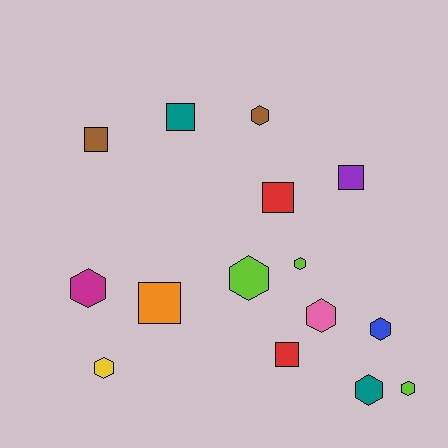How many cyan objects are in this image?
There are no cyan objects.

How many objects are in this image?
There are 15 objects.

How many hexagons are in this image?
There are 9 hexagons.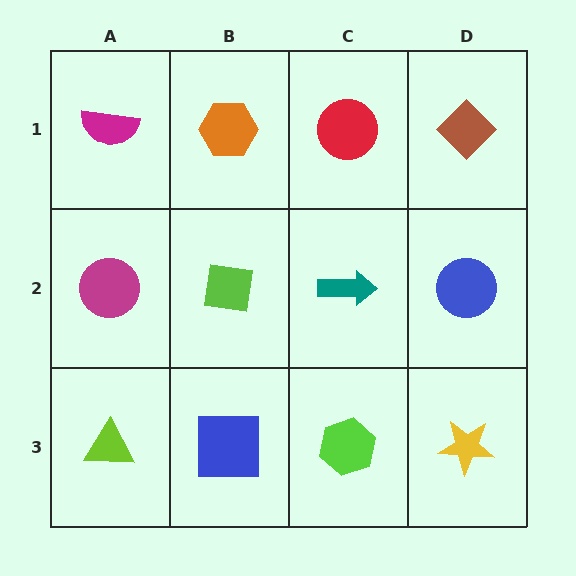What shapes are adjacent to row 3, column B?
A lime square (row 2, column B), a lime triangle (row 3, column A), a lime hexagon (row 3, column C).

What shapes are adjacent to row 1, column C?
A teal arrow (row 2, column C), an orange hexagon (row 1, column B), a brown diamond (row 1, column D).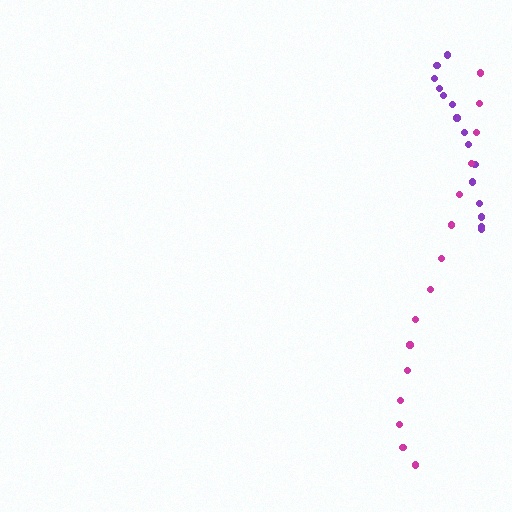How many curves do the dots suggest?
There are 2 distinct paths.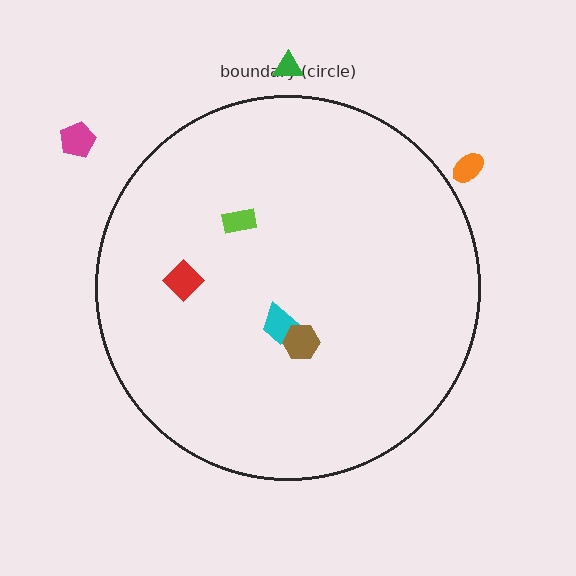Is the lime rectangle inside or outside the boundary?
Inside.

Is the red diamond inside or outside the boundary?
Inside.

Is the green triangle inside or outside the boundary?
Outside.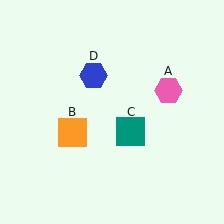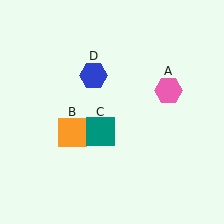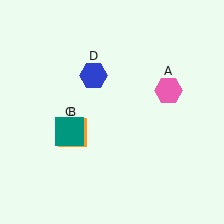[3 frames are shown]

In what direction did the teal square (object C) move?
The teal square (object C) moved left.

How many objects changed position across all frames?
1 object changed position: teal square (object C).